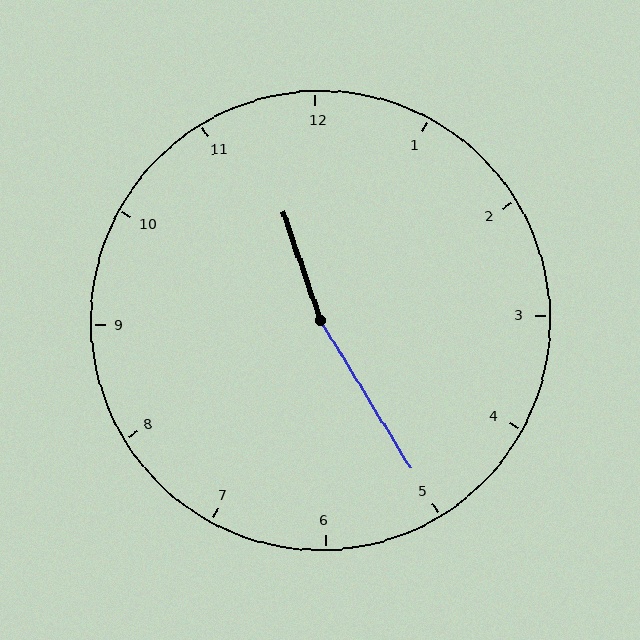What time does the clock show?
11:25.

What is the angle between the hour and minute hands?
Approximately 168 degrees.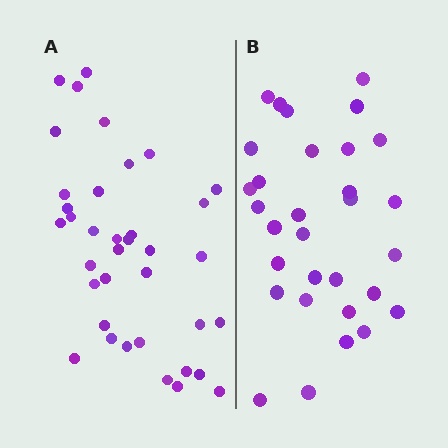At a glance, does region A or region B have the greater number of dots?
Region A (the left region) has more dots.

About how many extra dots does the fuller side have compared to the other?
Region A has about 6 more dots than region B.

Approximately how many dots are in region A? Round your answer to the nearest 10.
About 40 dots. (The exact count is 37, which rounds to 40.)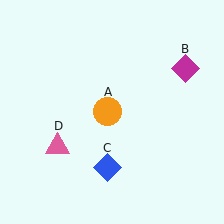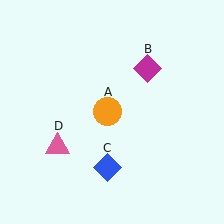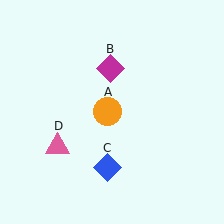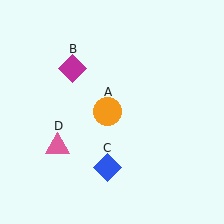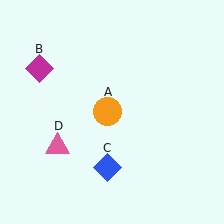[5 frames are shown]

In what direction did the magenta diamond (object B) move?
The magenta diamond (object B) moved left.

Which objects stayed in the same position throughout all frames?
Orange circle (object A) and blue diamond (object C) and pink triangle (object D) remained stationary.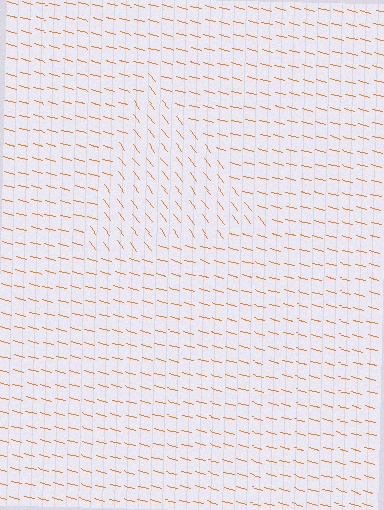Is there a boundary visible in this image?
Yes, there is a texture boundary formed by a change in line orientation.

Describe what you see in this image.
The image is filled with small orange line segments. A triangle region in the image has lines oriented differently from the surrounding lines, creating a visible texture boundary.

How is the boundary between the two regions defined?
The boundary is defined purely by a change in line orientation (approximately 37 degrees difference). All lines are the same color and thickness.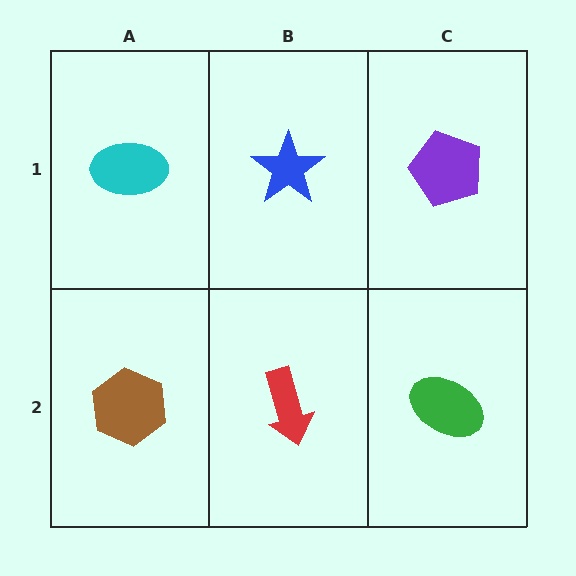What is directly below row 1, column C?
A green ellipse.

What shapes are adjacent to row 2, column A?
A cyan ellipse (row 1, column A), a red arrow (row 2, column B).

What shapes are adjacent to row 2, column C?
A purple pentagon (row 1, column C), a red arrow (row 2, column B).